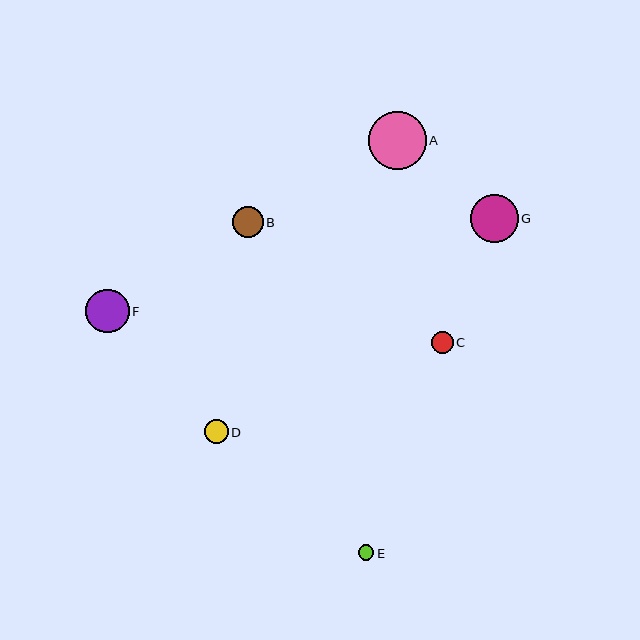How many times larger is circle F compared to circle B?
Circle F is approximately 1.4 times the size of circle B.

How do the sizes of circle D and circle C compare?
Circle D and circle C are approximately the same size.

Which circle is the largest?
Circle A is the largest with a size of approximately 58 pixels.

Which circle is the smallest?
Circle E is the smallest with a size of approximately 15 pixels.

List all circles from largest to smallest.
From largest to smallest: A, G, F, B, D, C, E.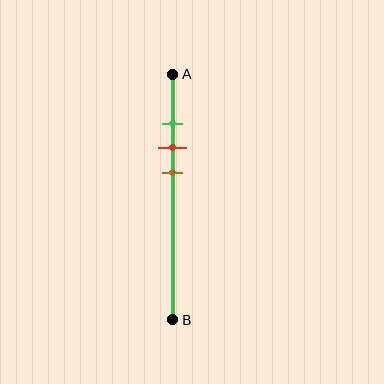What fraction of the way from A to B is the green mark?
The green mark is approximately 20% (0.2) of the way from A to B.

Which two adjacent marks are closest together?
The green and red marks are the closest adjacent pair.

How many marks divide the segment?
There are 3 marks dividing the segment.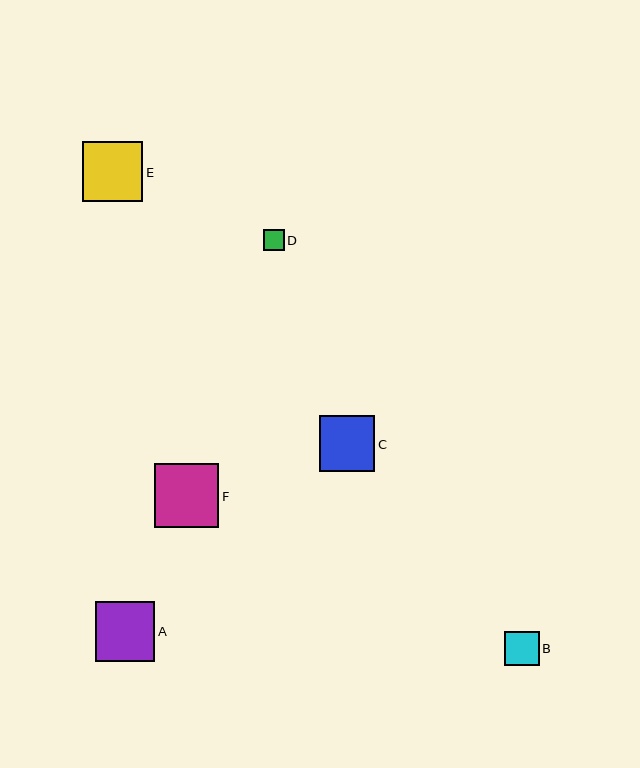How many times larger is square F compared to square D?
Square F is approximately 3.1 times the size of square D.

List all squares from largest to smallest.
From largest to smallest: F, E, A, C, B, D.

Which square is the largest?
Square F is the largest with a size of approximately 64 pixels.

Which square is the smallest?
Square D is the smallest with a size of approximately 21 pixels.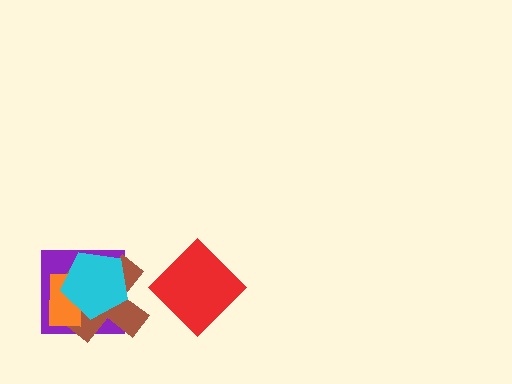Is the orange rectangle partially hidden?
Yes, it is partially covered by another shape.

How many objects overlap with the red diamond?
0 objects overlap with the red diamond.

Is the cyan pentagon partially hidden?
No, no other shape covers it.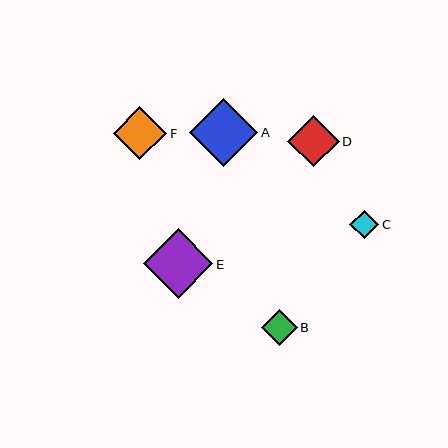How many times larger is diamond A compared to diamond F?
Diamond A is approximately 1.3 times the size of diamond F.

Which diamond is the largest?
Diamond E is the largest with a size of approximately 70 pixels.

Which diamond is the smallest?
Diamond C is the smallest with a size of approximately 29 pixels.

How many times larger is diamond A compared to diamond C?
Diamond A is approximately 2.4 times the size of diamond C.